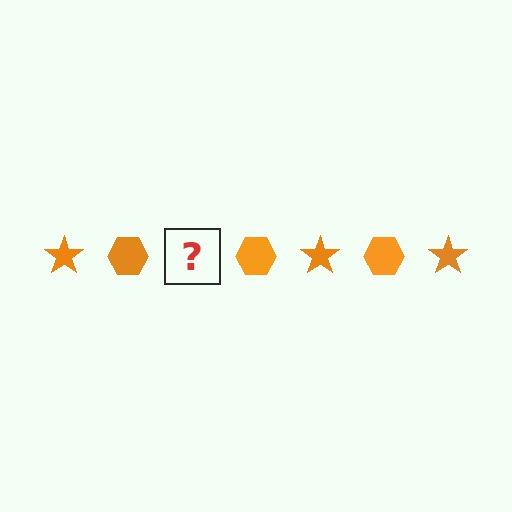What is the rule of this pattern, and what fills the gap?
The rule is that the pattern cycles through star, hexagon shapes in orange. The gap should be filled with an orange star.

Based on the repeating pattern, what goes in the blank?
The blank should be an orange star.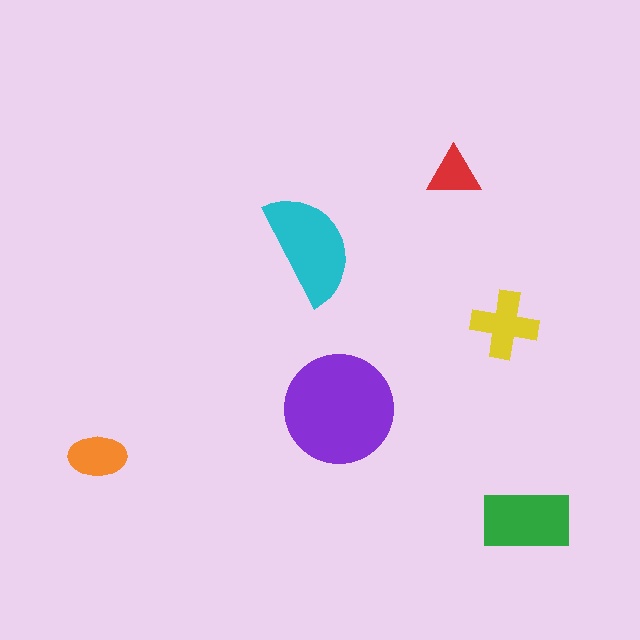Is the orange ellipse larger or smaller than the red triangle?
Larger.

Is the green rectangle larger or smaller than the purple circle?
Smaller.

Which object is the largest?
The purple circle.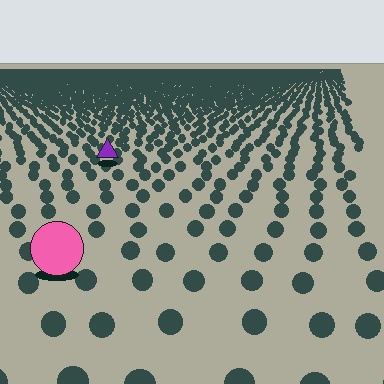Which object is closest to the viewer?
The pink circle is closest. The texture marks near it are larger and more spread out.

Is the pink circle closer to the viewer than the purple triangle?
Yes. The pink circle is closer — you can tell from the texture gradient: the ground texture is coarser near it.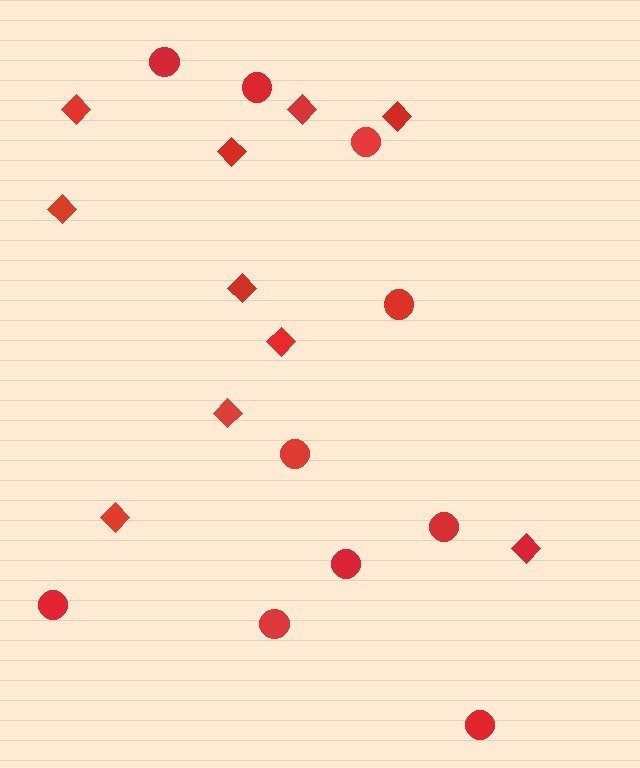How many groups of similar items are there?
There are 2 groups: one group of circles (10) and one group of diamonds (10).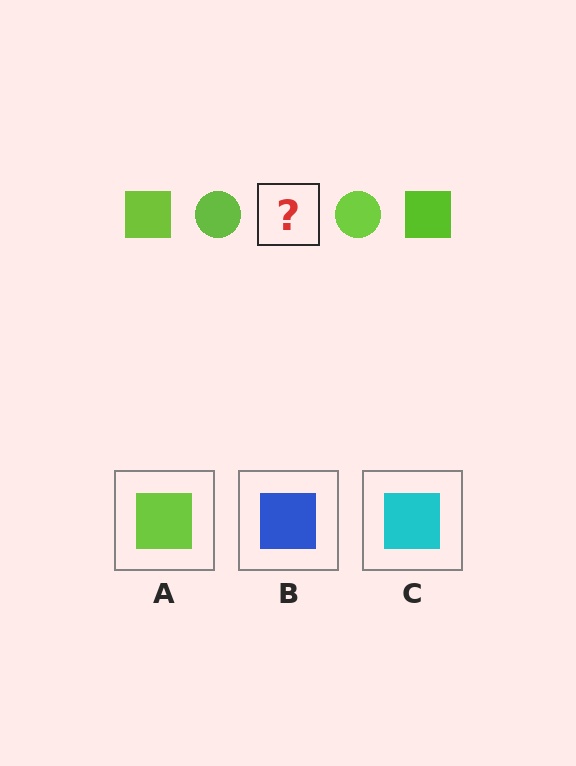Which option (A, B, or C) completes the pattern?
A.